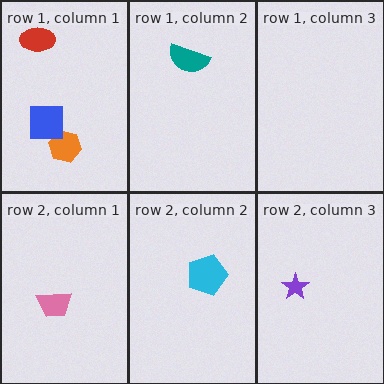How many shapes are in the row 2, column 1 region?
1.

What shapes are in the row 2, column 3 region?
The purple star.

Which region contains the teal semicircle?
The row 1, column 2 region.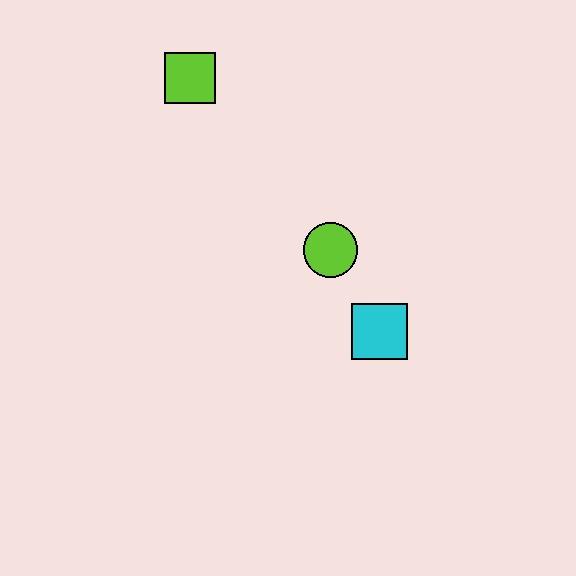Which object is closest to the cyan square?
The lime circle is closest to the cyan square.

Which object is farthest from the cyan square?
The lime square is farthest from the cyan square.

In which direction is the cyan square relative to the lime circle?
The cyan square is below the lime circle.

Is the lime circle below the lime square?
Yes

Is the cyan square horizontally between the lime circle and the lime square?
No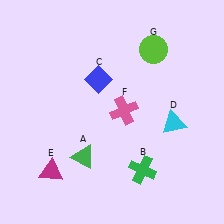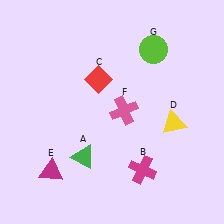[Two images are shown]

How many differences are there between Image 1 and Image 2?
There are 3 differences between the two images.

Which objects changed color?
B changed from green to magenta. C changed from blue to red. D changed from cyan to yellow.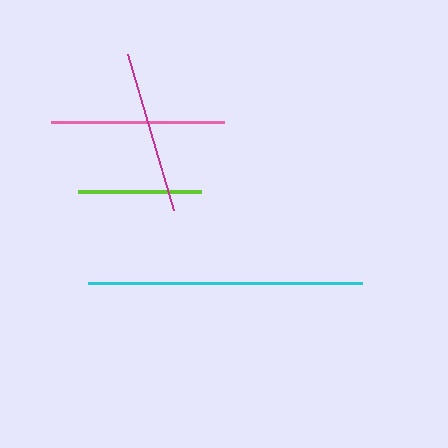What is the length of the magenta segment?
The magenta segment is approximately 163 pixels long.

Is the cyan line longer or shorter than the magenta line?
The cyan line is longer than the magenta line.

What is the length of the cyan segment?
The cyan segment is approximately 274 pixels long.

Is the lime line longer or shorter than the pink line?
The pink line is longer than the lime line.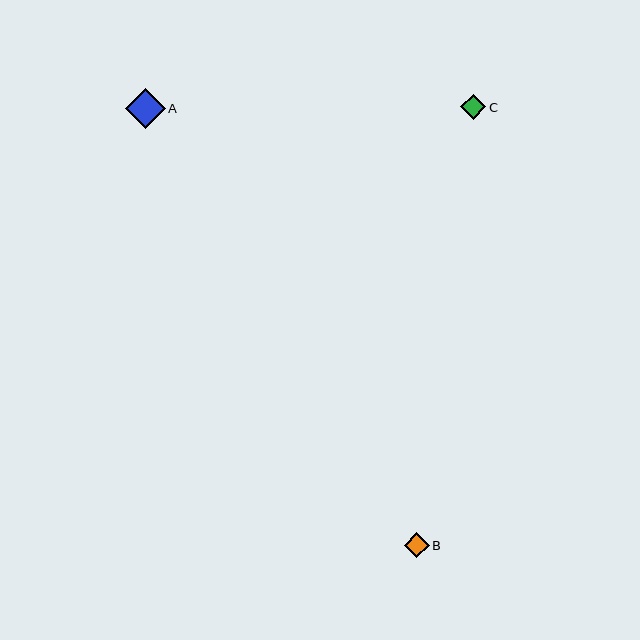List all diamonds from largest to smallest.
From largest to smallest: A, B, C.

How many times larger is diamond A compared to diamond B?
Diamond A is approximately 1.6 times the size of diamond B.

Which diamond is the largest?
Diamond A is the largest with a size of approximately 40 pixels.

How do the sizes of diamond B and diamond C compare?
Diamond B and diamond C are approximately the same size.